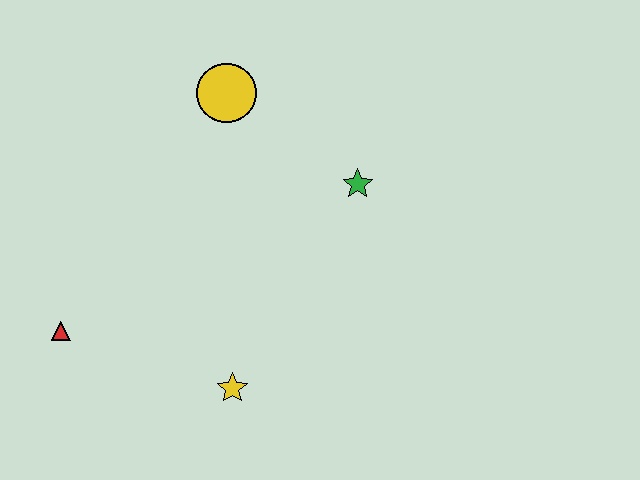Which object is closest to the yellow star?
The red triangle is closest to the yellow star.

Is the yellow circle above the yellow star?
Yes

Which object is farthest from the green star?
The red triangle is farthest from the green star.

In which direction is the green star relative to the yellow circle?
The green star is to the right of the yellow circle.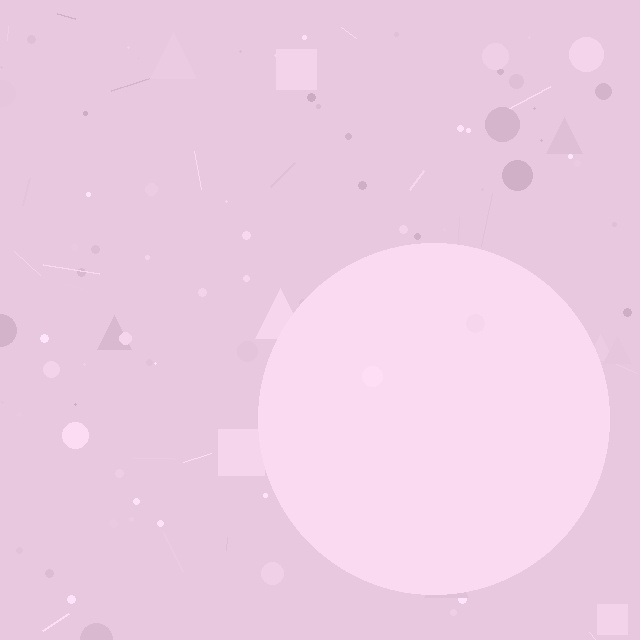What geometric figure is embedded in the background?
A circle is embedded in the background.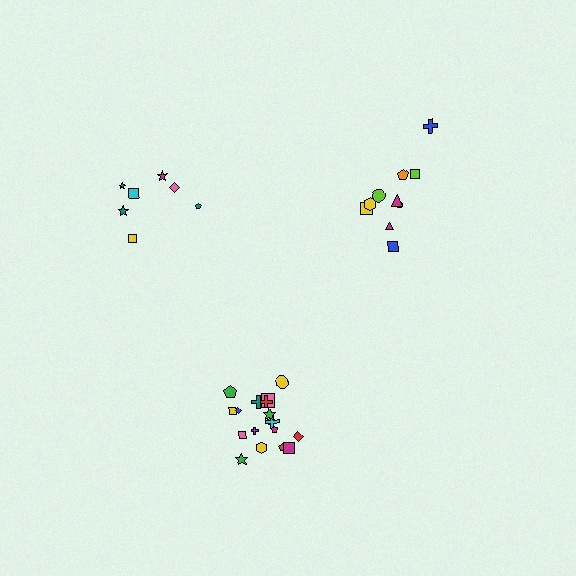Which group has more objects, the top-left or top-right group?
The top-right group.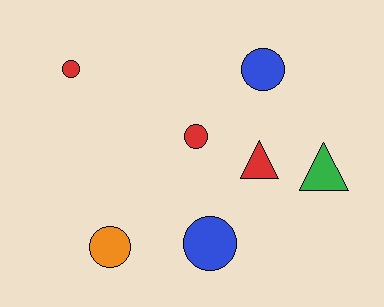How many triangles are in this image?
There are 2 triangles.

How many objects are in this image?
There are 7 objects.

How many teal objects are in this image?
There are no teal objects.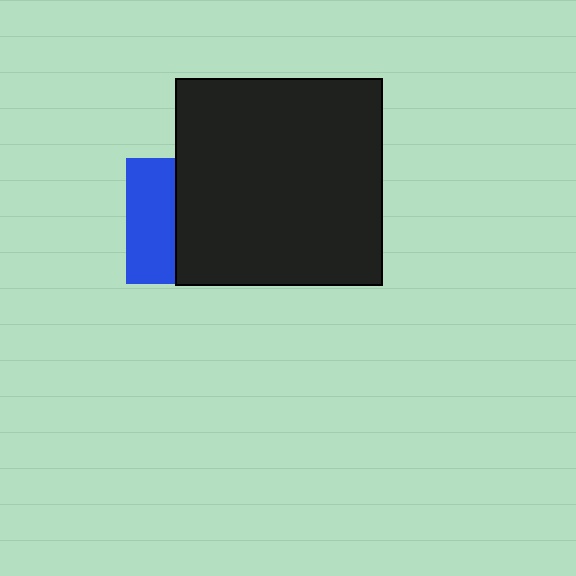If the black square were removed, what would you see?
You would see the complete blue square.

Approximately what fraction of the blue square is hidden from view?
Roughly 60% of the blue square is hidden behind the black square.